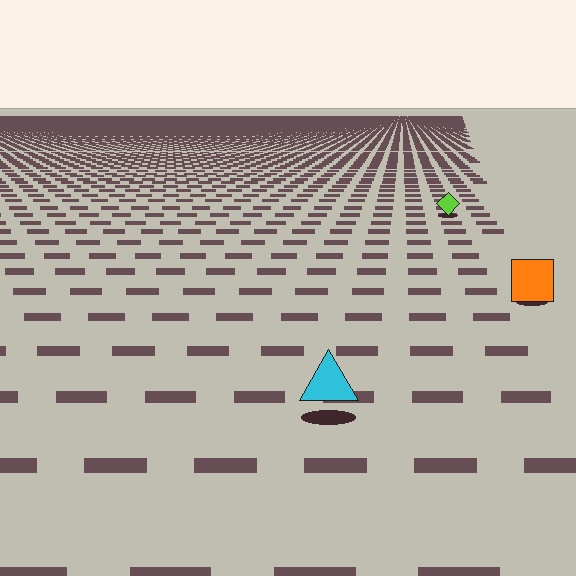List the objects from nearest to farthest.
From nearest to farthest: the cyan triangle, the orange square, the lime diamond.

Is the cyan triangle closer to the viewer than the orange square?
Yes. The cyan triangle is closer — you can tell from the texture gradient: the ground texture is coarser near it.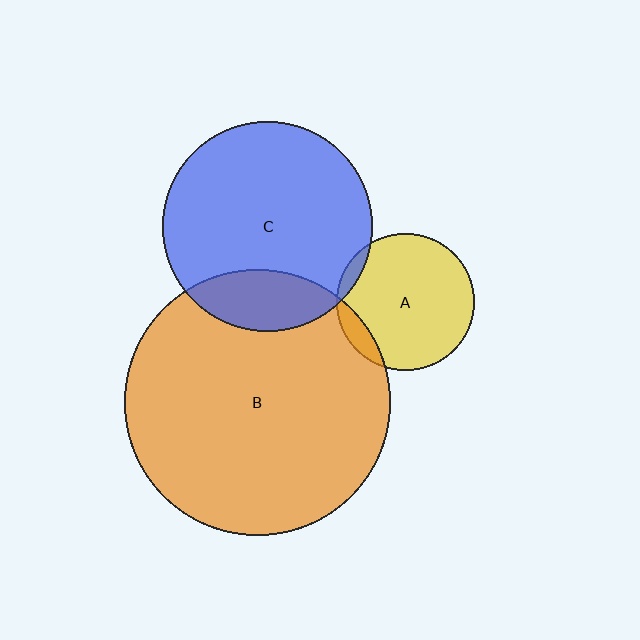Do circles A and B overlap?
Yes.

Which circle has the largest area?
Circle B (orange).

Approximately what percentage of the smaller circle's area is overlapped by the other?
Approximately 10%.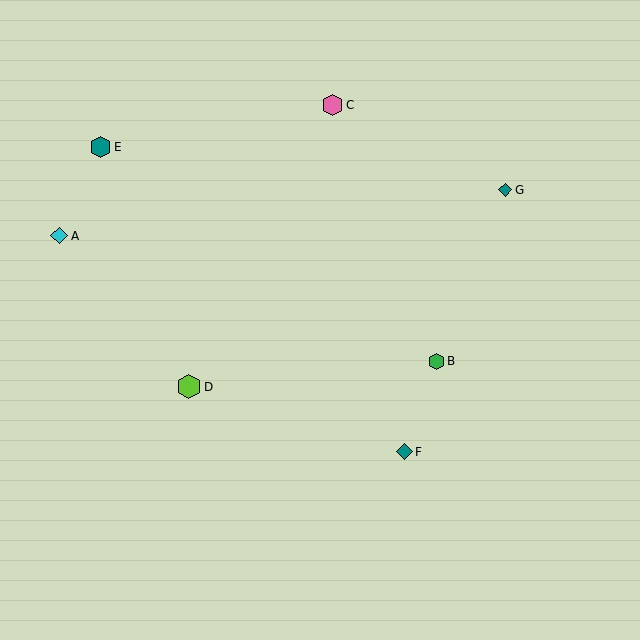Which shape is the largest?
The lime hexagon (labeled D) is the largest.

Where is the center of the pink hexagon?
The center of the pink hexagon is at (333, 105).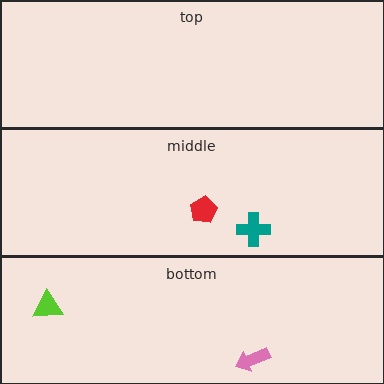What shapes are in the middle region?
The teal cross, the red pentagon.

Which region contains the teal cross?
The middle region.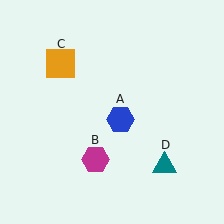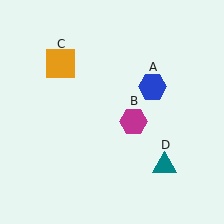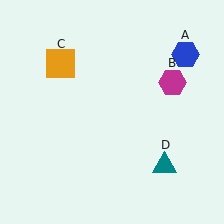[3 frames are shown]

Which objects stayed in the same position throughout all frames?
Orange square (object C) and teal triangle (object D) remained stationary.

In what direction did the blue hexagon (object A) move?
The blue hexagon (object A) moved up and to the right.